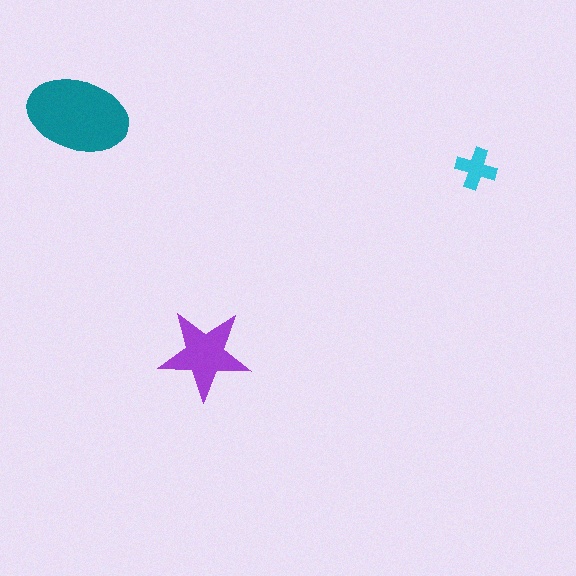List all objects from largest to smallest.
The teal ellipse, the purple star, the cyan cross.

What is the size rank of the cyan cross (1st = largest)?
3rd.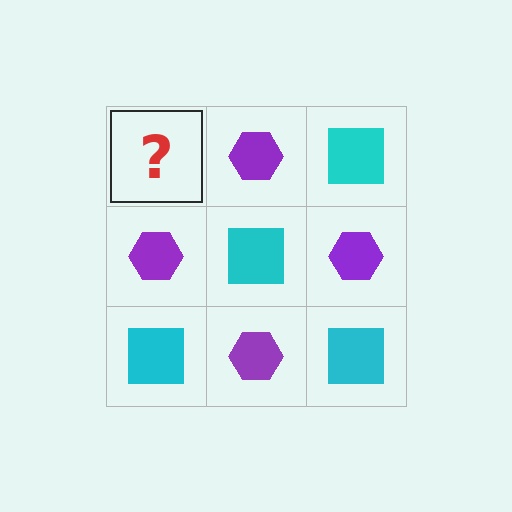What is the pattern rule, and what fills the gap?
The rule is that it alternates cyan square and purple hexagon in a checkerboard pattern. The gap should be filled with a cyan square.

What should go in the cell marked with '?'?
The missing cell should contain a cyan square.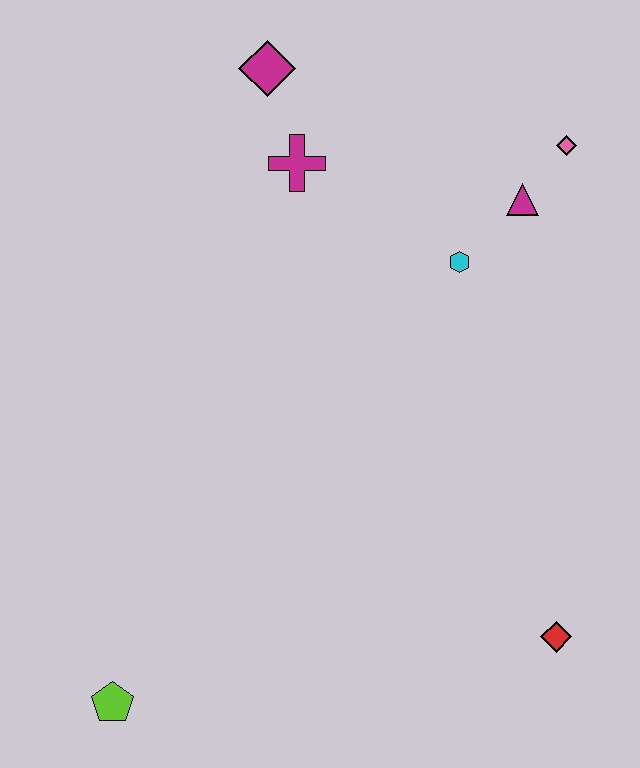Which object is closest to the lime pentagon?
The red diamond is closest to the lime pentagon.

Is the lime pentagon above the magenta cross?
No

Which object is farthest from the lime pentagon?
The pink diamond is farthest from the lime pentagon.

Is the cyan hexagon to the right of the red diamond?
No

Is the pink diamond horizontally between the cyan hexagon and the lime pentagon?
No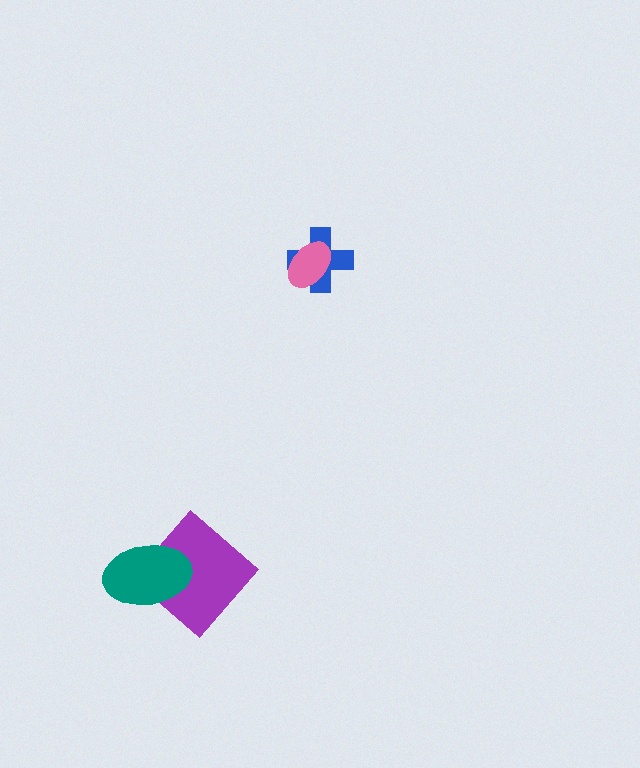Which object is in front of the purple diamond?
The teal ellipse is in front of the purple diamond.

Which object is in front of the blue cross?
The pink ellipse is in front of the blue cross.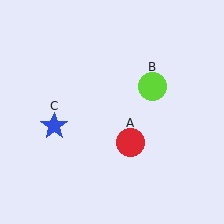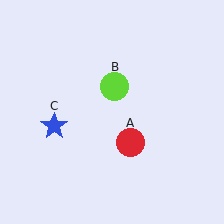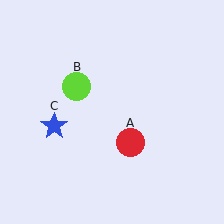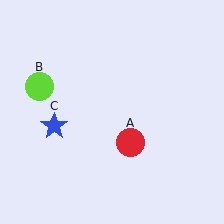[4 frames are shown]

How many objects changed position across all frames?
1 object changed position: lime circle (object B).